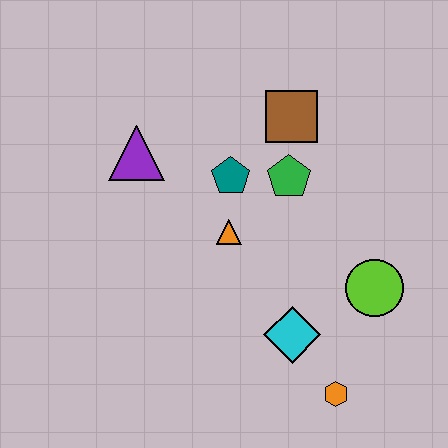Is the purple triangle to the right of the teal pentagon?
No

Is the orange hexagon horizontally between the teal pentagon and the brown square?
No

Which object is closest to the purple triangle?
The teal pentagon is closest to the purple triangle.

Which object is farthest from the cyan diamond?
The purple triangle is farthest from the cyan diamond.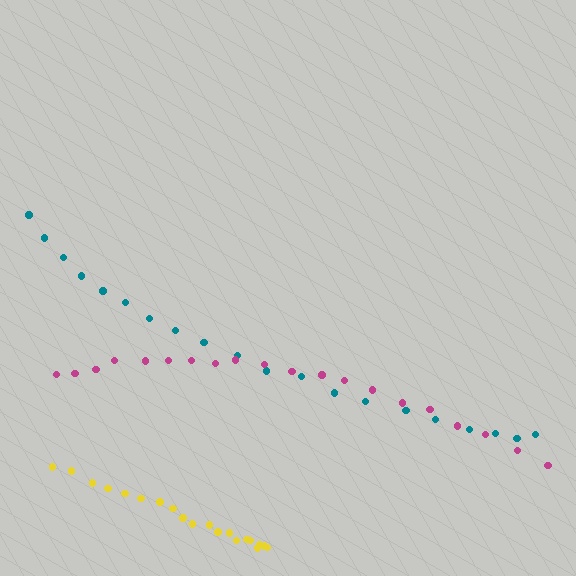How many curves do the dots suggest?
There are 3 distinct paths.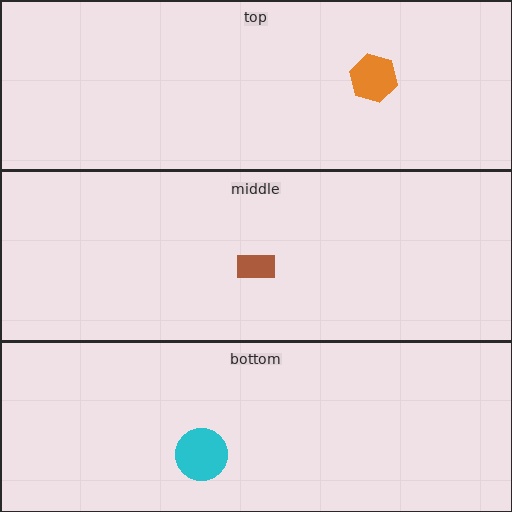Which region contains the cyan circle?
The bottom region.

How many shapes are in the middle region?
1.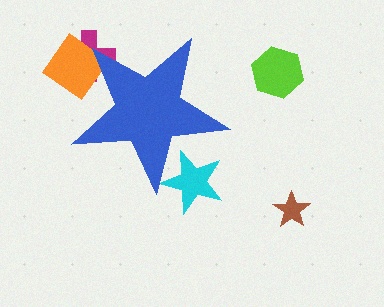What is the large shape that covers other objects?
A blue star.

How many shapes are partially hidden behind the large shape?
3 shapes are partially hidden.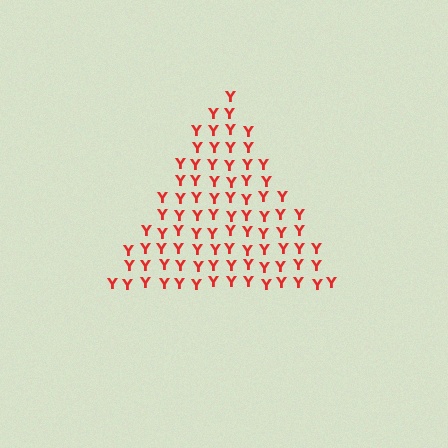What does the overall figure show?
The overall figure shows a triangle.